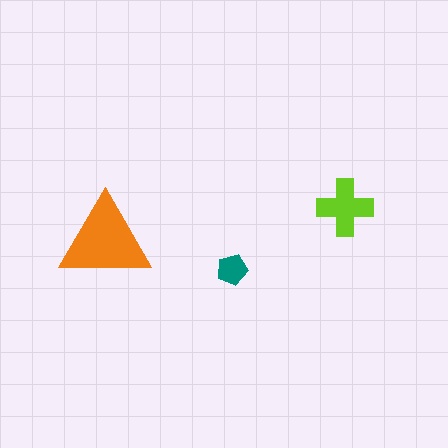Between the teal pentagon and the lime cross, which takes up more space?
The lime cross.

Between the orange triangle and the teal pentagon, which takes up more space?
The orange triangle.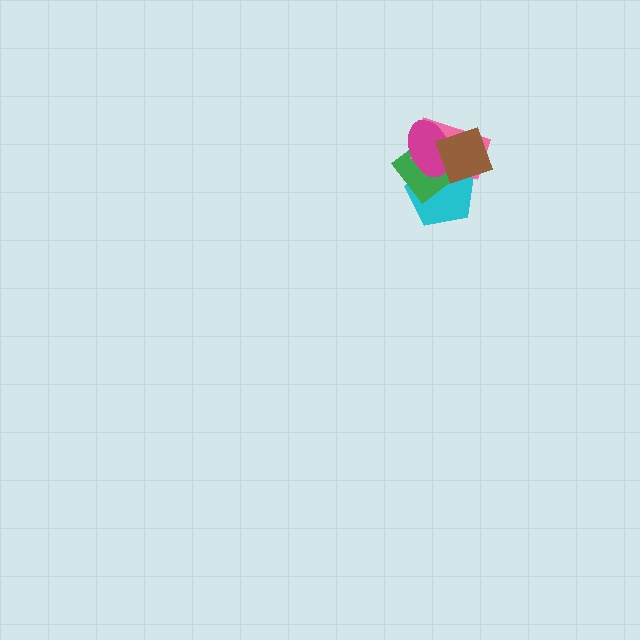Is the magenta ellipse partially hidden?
Yes, it is partially covered by another shape.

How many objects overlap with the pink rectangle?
4 objects overlap with the pink rectangle.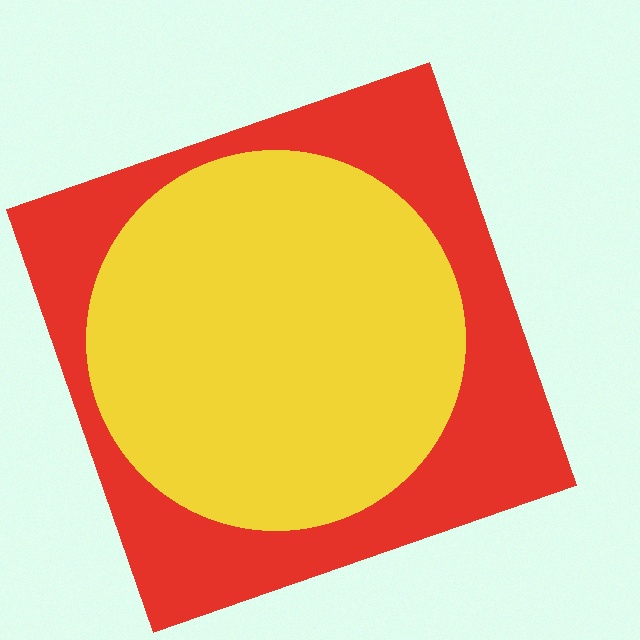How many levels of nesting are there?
2.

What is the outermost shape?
The red square.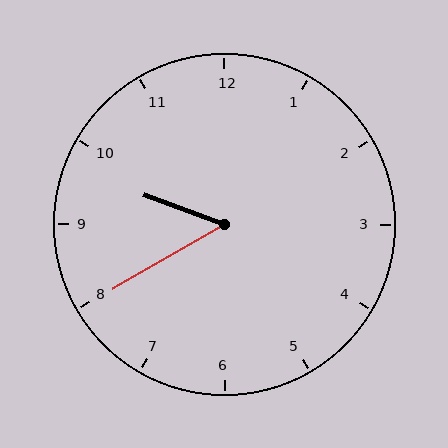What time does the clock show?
9:40.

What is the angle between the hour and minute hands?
Approximately 50 degrees.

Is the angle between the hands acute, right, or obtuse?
It is acute.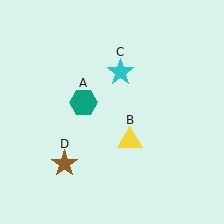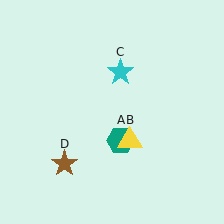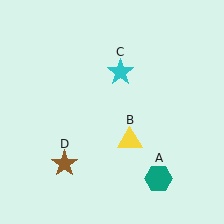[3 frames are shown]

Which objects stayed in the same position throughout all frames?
Yellow triangle (object B) and cyan star (object C) and brown star (object D) remained stationary.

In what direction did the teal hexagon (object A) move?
The teal hexagon (object A) moved down and to the right.